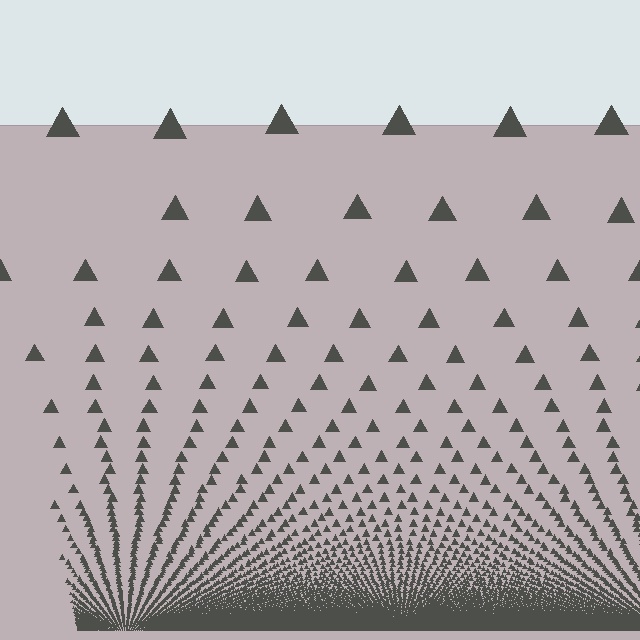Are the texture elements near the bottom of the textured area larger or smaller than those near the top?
Smaller. The gradient is inverted — elements near the bottom are smaller and denser.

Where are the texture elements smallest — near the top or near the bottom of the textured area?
Near the bottom.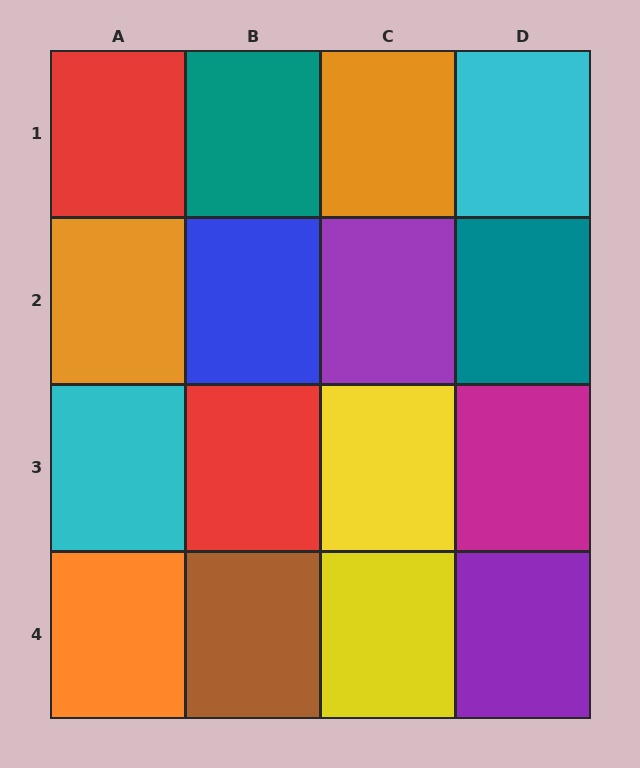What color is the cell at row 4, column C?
Yellow.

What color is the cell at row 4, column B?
Brown.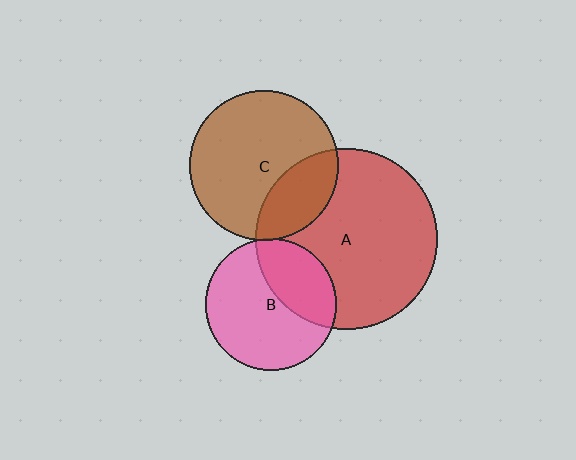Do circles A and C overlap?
Yes.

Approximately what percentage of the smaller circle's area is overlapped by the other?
Approximately 25%.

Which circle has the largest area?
Circle A (red).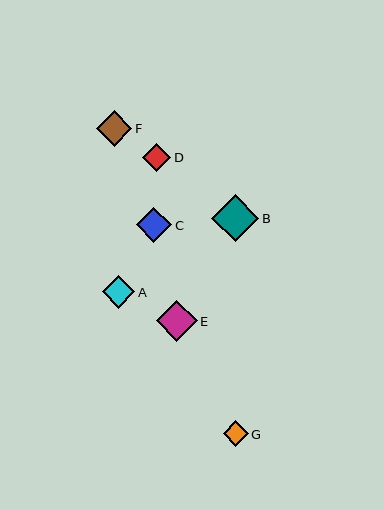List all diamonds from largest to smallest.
From largest to smallest: B, E, F, C, A, D, G.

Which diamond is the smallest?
Diamond G is the smallest with a size of approximately 25 pixels.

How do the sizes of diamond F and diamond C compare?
Diamond F and diamond C are approximately the same size.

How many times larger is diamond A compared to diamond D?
Diamond A is approximately 1.2 times the size of diamond D.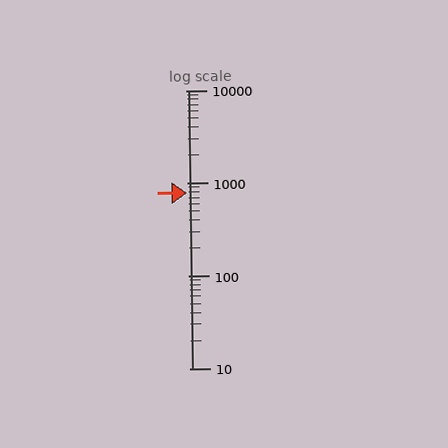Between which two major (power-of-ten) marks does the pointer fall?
The pointer is between 100 and 1000.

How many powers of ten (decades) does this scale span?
The scale spans 3 decades, from 10 to 10000.